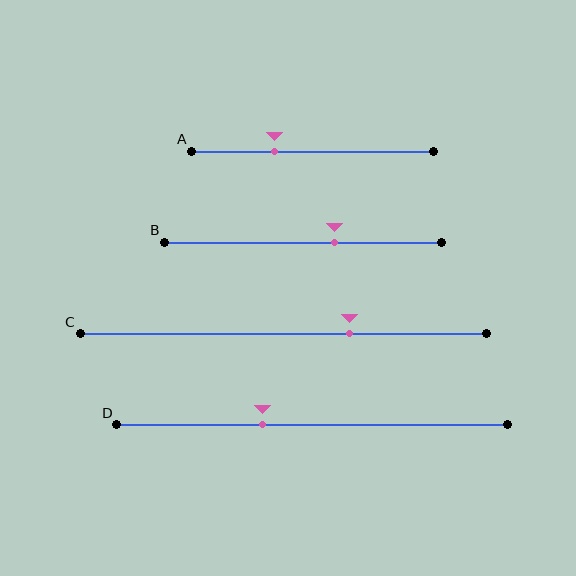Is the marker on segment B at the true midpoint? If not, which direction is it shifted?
No, the marker on segment B is shifted to the right by about 11% of the segment length.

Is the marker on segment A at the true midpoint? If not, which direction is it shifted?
No, the marker on segment A is shifted to the left by about 16% of the segment length.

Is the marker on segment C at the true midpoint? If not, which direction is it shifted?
No, the marker on segment C is shifted to the right by about 16% of the segment length.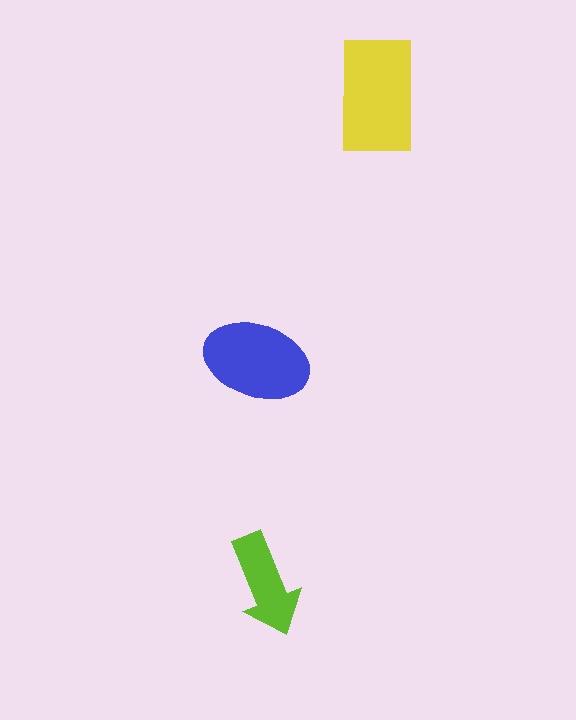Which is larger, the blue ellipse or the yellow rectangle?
The yellow rectangle.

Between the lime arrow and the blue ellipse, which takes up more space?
The blue ellipse.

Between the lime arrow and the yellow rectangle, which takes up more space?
The yellow rectangle.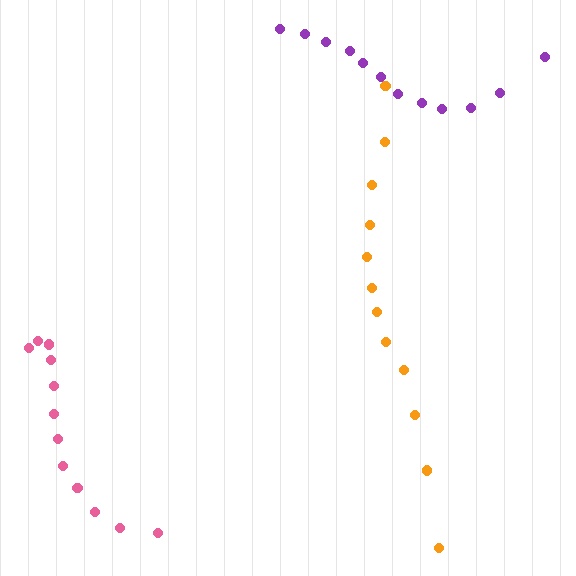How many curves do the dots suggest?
There are 3 distinct paths.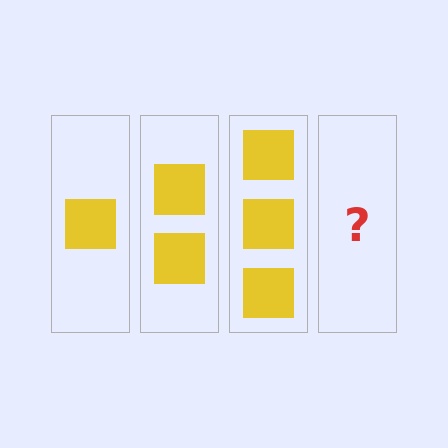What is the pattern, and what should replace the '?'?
The pattern is that each step adds one more square. The '?' should be 4 squares.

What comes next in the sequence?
The next element should be 4 squares.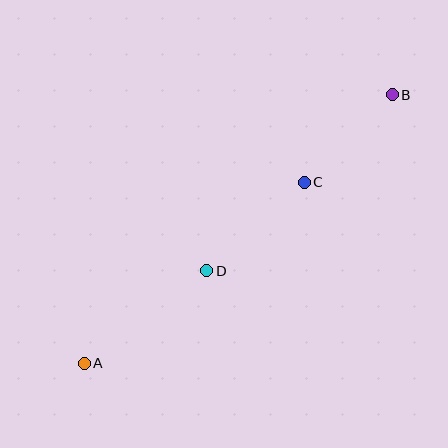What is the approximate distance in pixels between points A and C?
The distance between A and C is approximately 285 pixels.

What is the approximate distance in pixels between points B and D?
The distance between B and D is approximately 256 pixels.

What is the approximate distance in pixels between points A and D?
The distance between A and D is approximately 153 pixels.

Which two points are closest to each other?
Points B and C are closest to each other.